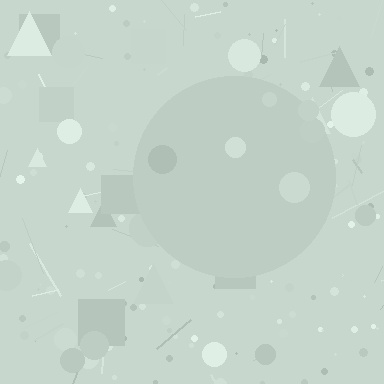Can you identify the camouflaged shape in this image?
The camouflaged shape is a circle.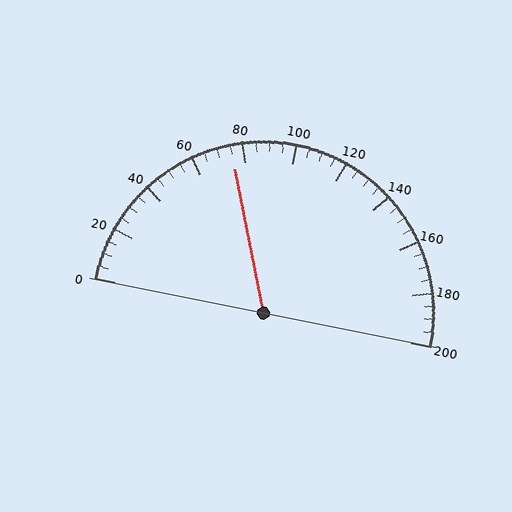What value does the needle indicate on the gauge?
The needle indicates approximately 75.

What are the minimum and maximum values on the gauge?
The gauge ranges from 0 to 200.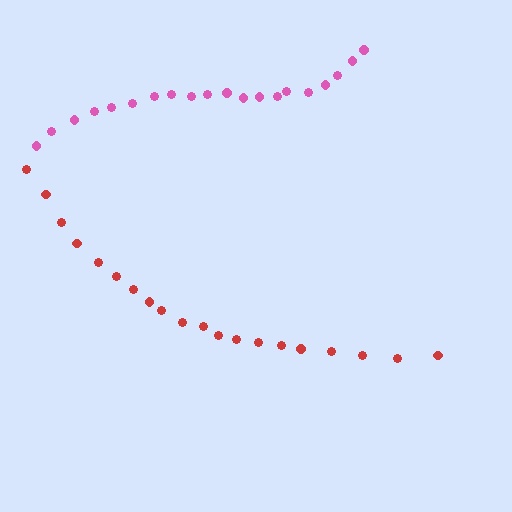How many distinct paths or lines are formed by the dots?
There are 2 distinct paths.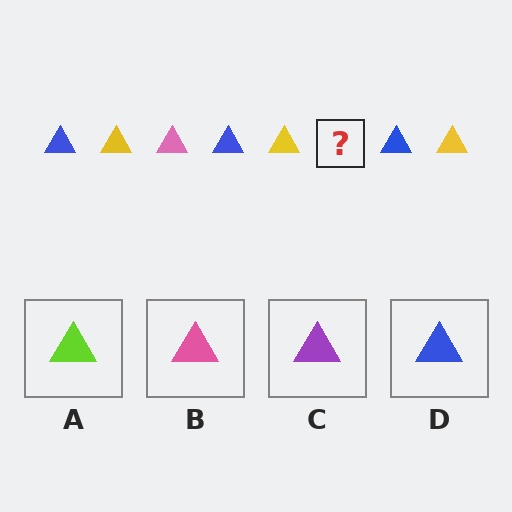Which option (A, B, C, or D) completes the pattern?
B.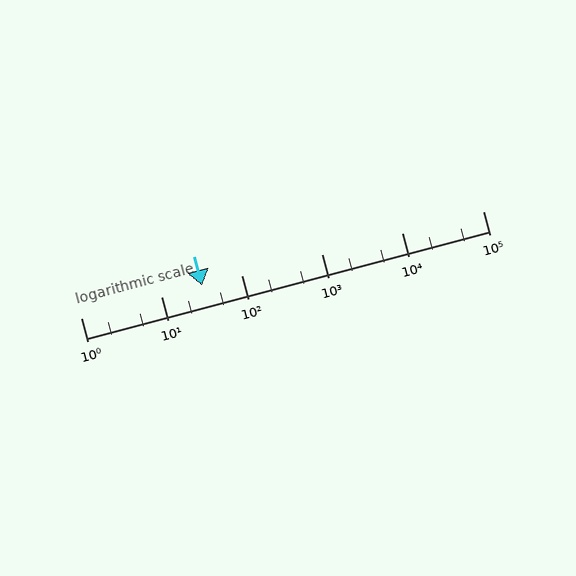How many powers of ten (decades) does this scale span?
The scale spans 5 decades, from 1 to 100000.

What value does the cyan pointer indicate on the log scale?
The pointer indicates approximately 32.